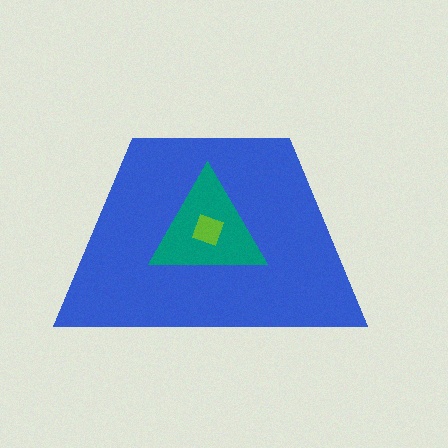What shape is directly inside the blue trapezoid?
The teal triangle.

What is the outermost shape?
The blue trapezoid.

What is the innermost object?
The lime diamond.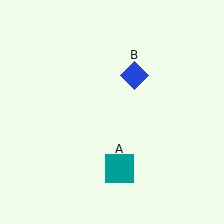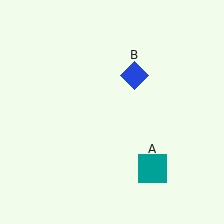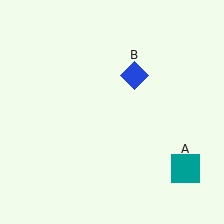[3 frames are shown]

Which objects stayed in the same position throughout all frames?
Blue diamond (object B) remained stationary.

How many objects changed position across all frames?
1 object changed position: teal square (object A).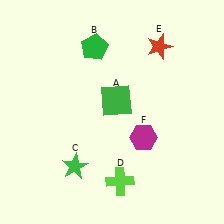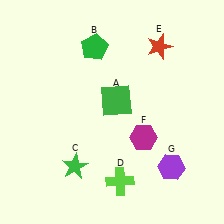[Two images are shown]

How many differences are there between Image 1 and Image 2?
There is 1 difference between the two images.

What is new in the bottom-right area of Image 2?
A purple hexagon (G) was added in the bottom-right area of Image 2.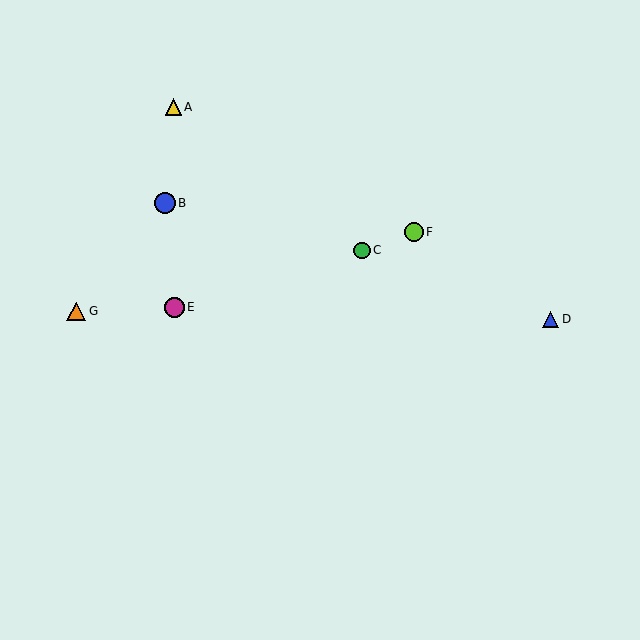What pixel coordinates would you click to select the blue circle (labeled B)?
Click at (165, 203) to select the blue circle B.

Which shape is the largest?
The blue circle (labeled B) is the largest.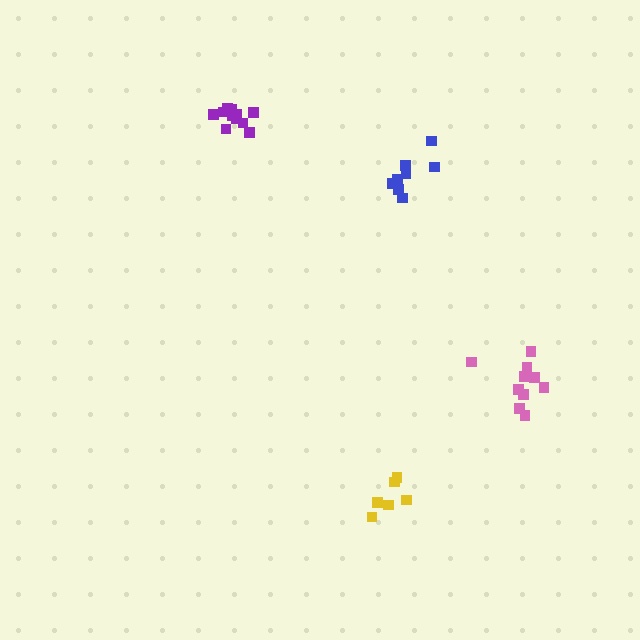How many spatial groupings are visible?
There are 4 spatial groupings.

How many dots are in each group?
Group 1: 8 dots, Group 2: 10 dots, Group 3: 12 dots, Group 4: 6 dots (36 total).